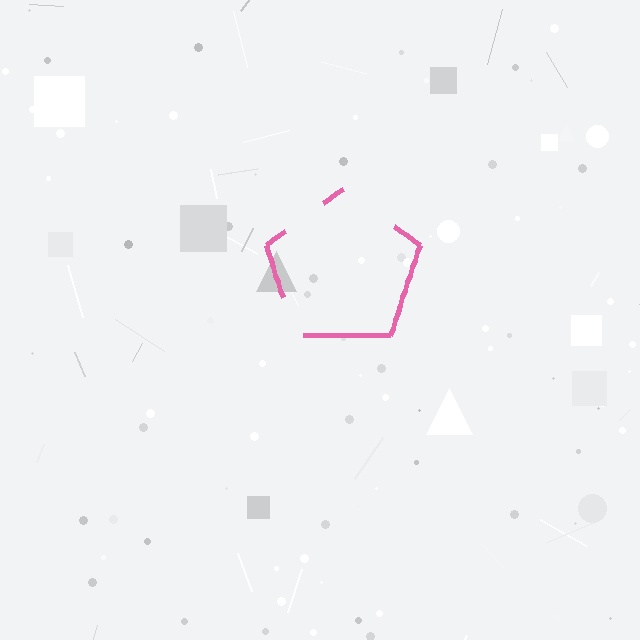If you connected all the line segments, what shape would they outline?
They would outline a pentagon.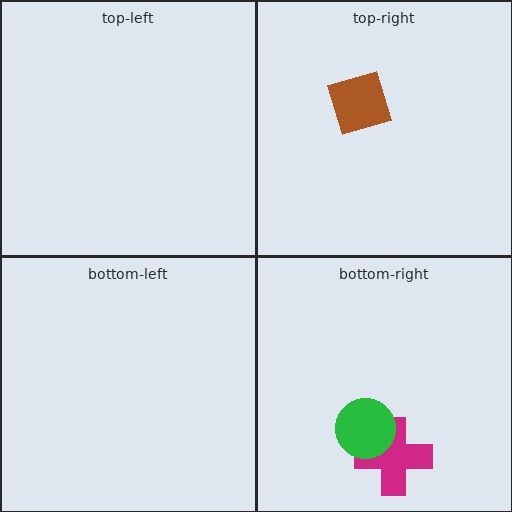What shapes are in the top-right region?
The brown diamond.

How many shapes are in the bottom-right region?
2.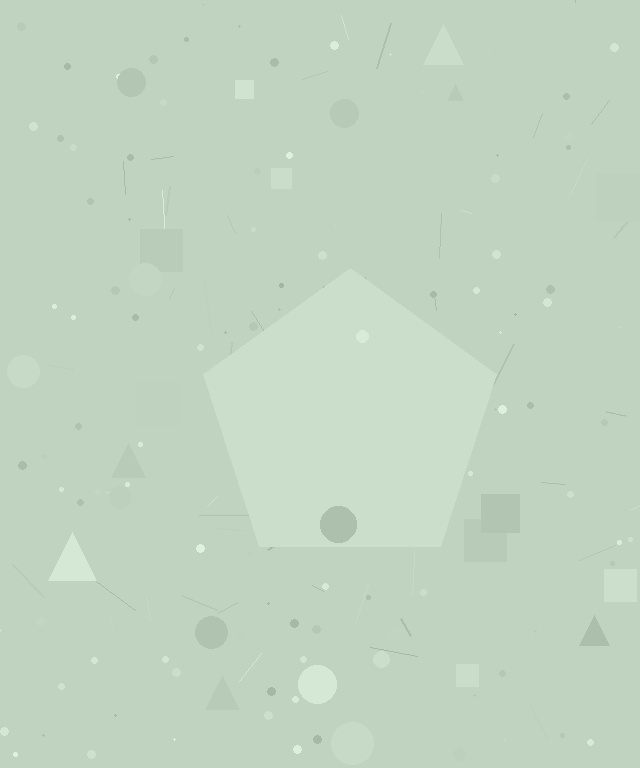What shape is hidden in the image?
A pentagon is hidden in the image.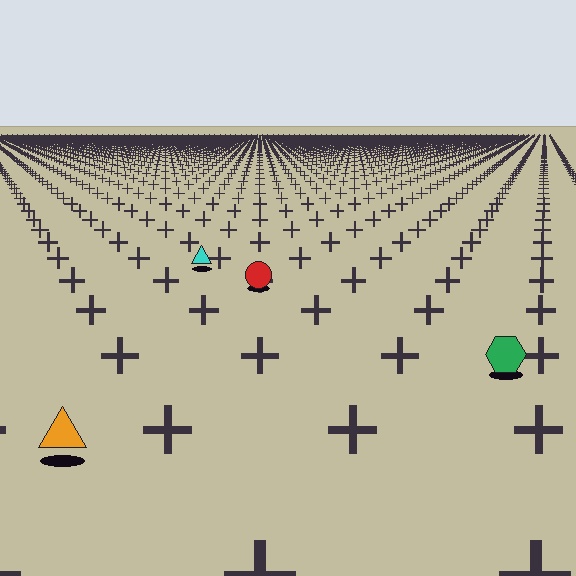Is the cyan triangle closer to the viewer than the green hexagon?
No. The green hexagon is closer — you can tell from the texture gradient: the ground texture is coarser near it.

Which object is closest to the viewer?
The orange triangle is closest. The texture marks near it are larger and more spread out.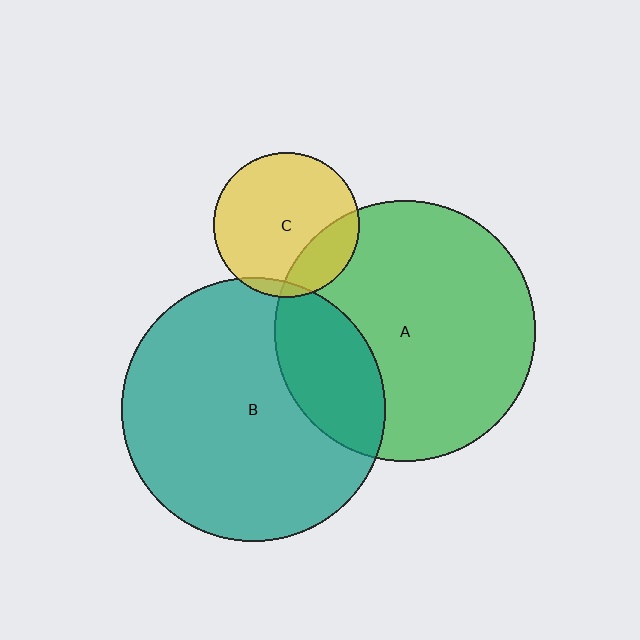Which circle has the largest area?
Circle B (teal).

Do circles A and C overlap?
Yes.